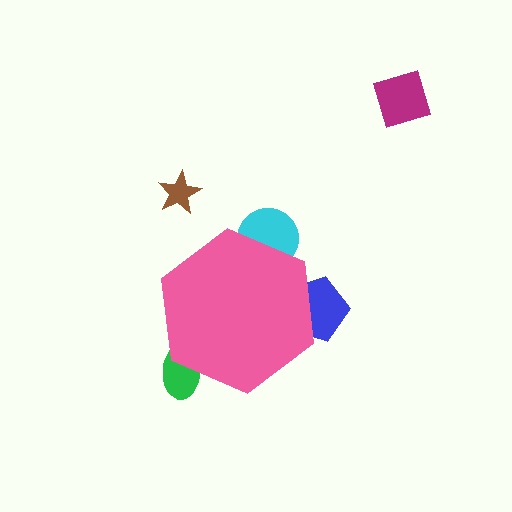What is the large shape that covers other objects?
A pink hexagon.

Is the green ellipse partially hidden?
Yes, the green ellipse is partially hidden behind the pink hexagon.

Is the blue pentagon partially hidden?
Yes, the blue pentagon is partially hidden behind the pink hexagon.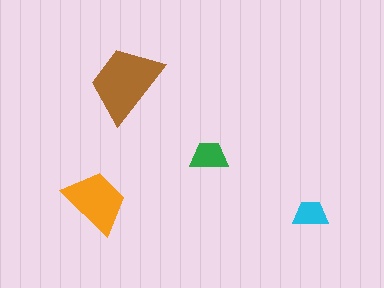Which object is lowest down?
The cyan trapezoid is bottommost.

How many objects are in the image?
There are 4 objects in the image.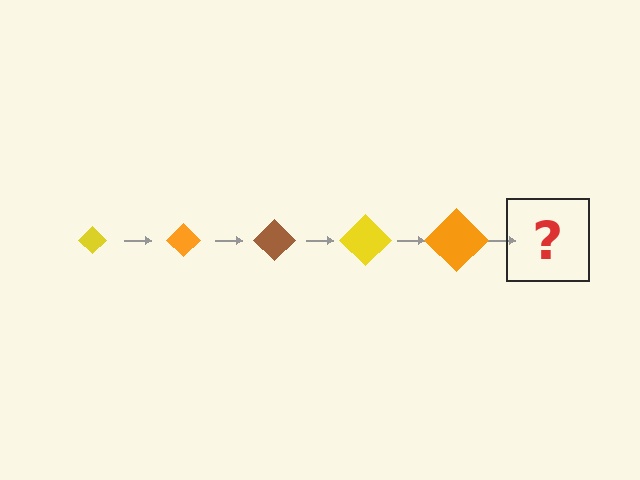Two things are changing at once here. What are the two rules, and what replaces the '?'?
The two rules are that the diamond grows larger each step and the color cycles through yellow, orange, and brown. The '?' should be a brown diamond, larger than the previous one.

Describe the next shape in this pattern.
It should be a brown diamond, larger than the previous one.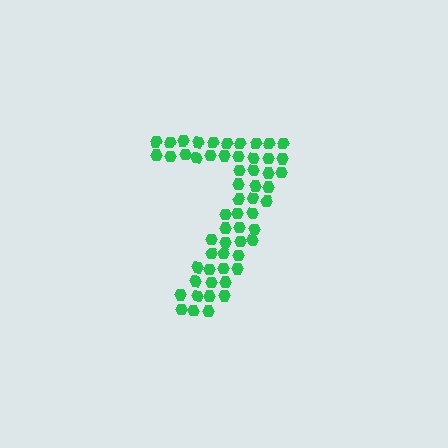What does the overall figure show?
The overall figure shows the digit 7.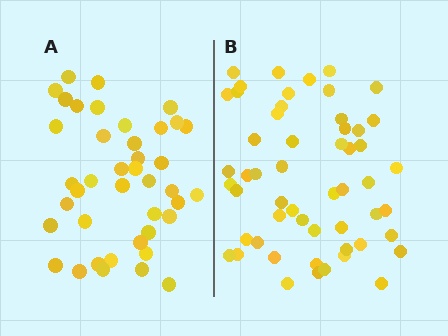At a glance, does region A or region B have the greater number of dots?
Region B (the right region) has more dots.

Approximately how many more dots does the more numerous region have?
Region B has approximately 15 more dots than region A.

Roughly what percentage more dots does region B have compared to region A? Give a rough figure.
About 30% more.